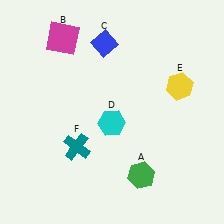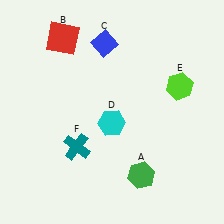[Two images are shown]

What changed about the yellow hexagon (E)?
In Image 1, E is yellow. In Image 2, it changed to lime.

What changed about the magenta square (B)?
In Image 1, B is magenta. In Image 2, it changed to red.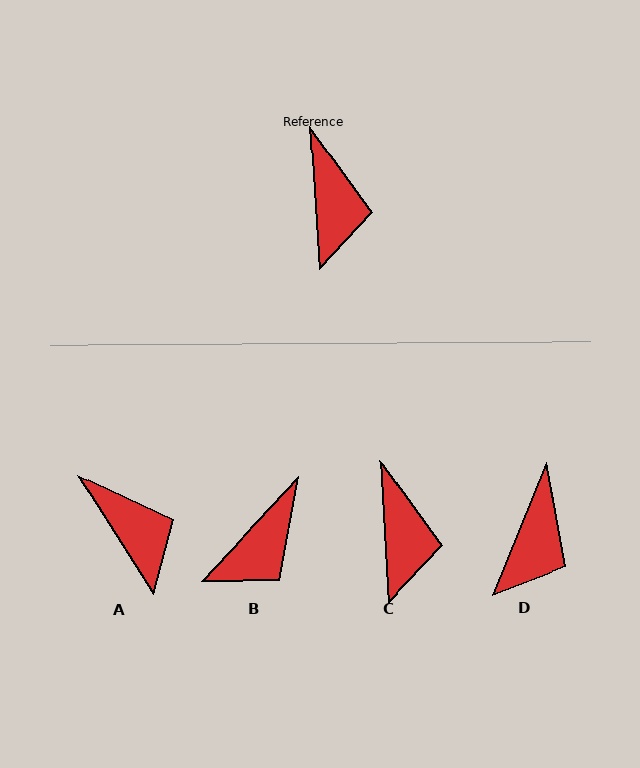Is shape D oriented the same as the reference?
No, it is off by about 25 degrees.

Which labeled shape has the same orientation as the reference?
C.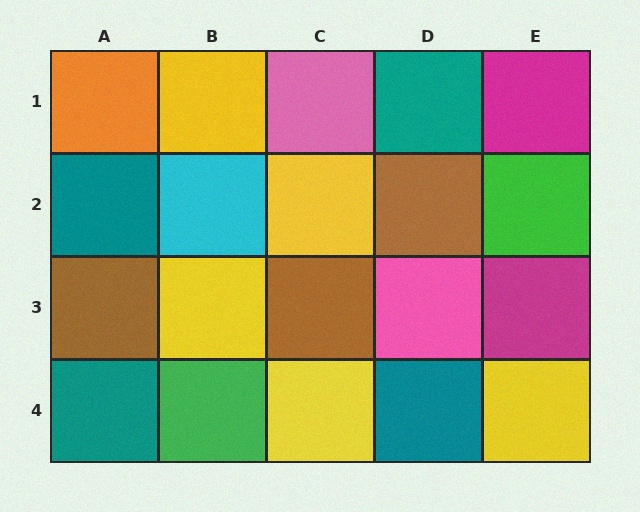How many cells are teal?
4 cells are teal.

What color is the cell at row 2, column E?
Green.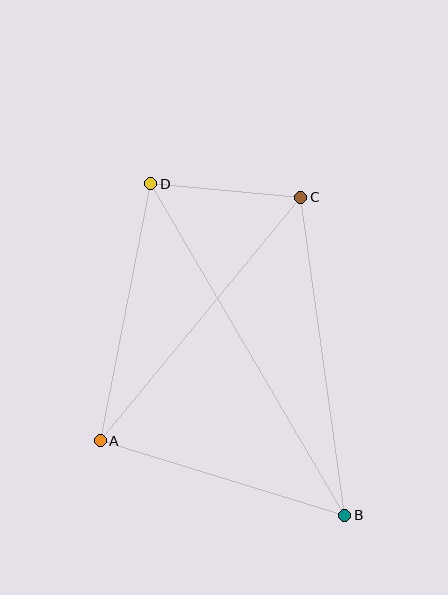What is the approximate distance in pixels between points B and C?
The distance between B and C is approximately 321 pixels.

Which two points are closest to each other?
Points C and D are closest to each other.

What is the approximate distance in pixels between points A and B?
The distance between A and B is approximately 256 pixels.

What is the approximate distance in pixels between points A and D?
The distance between A and D is approximately 262 pixels.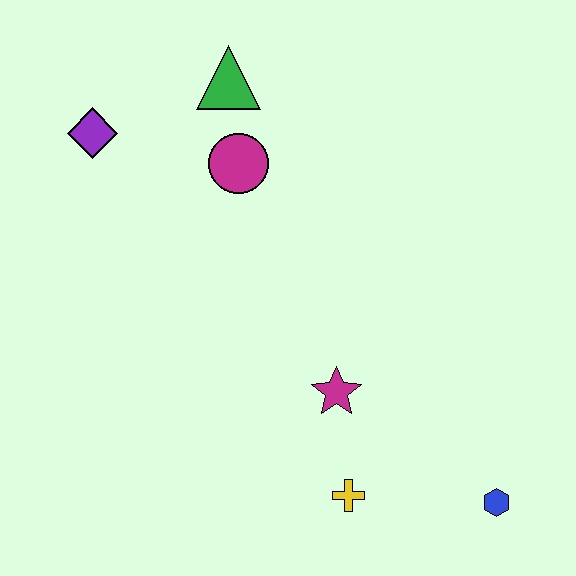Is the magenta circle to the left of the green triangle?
No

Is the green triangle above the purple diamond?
Yes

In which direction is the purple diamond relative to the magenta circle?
The purple diamond is to the left of the magenta circle.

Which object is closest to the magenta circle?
The green triangle is closest to the magenta circle.